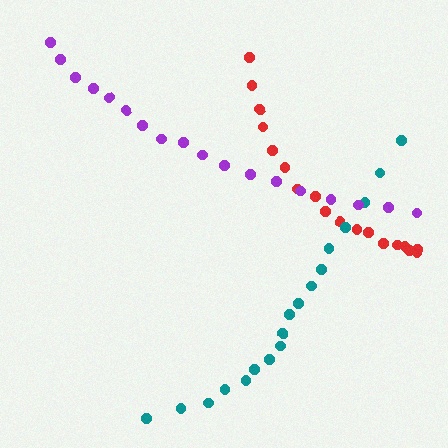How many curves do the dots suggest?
There are 3 distinct paths.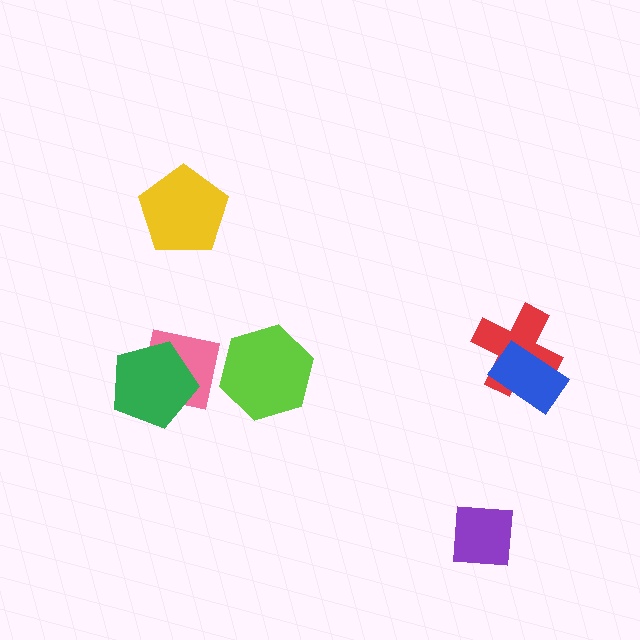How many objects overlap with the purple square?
0 objects overlap with the purple square.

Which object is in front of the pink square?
The green pentagon is in front of the pink square.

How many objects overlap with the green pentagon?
1 object overlaps with the green pentagon.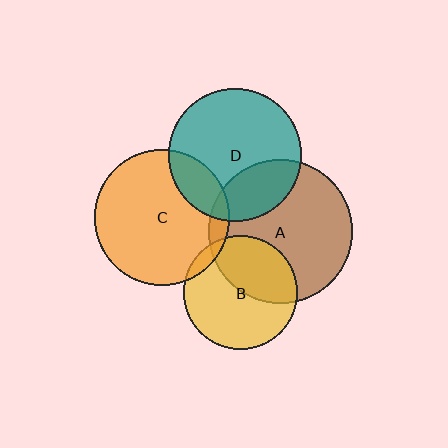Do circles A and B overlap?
Yes.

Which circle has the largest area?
Circle A (brown).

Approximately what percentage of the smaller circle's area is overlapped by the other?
Approximately 40%.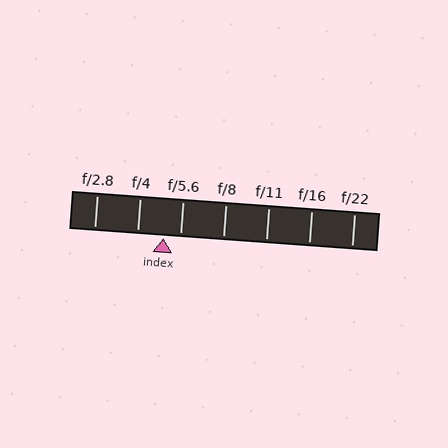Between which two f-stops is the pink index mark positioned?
The index mark is between f/4 and f/5.6.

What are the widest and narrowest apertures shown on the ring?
The widest aperture shown is f/2.8 and the narrowest is f/22.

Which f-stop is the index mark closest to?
The index mark is closest to f/5.6.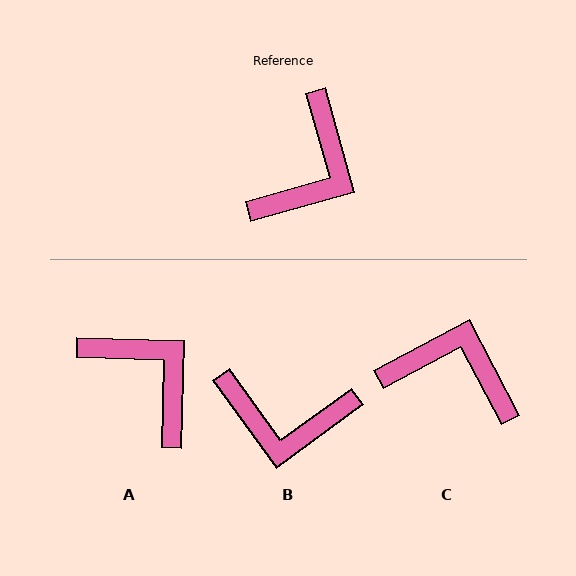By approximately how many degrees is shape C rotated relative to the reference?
Approximately 102 degrees counter-clockwise.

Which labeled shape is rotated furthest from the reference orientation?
C, about 102 degrees away.